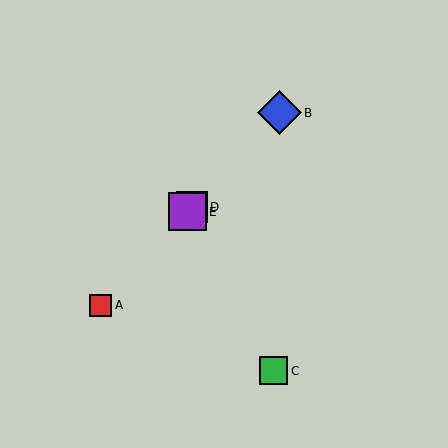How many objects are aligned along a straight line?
4 objects (A, B, D, E) are aligned along a straight line.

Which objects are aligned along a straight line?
Objects A, B, D, E are aligned along a straight line.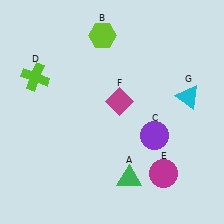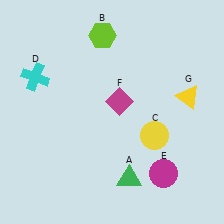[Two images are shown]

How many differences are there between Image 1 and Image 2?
There are 3 differences between the two images.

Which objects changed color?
C changed from purple to yellow. D changed from lime to cyan. G changed from cyan to yellow.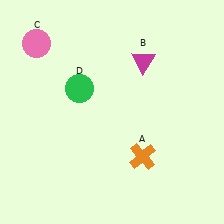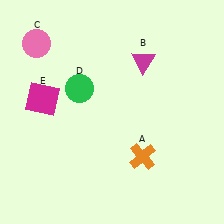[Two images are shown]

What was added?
A magenta square (E) was added in Image 2.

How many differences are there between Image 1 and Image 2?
There is 1 difference between the two images.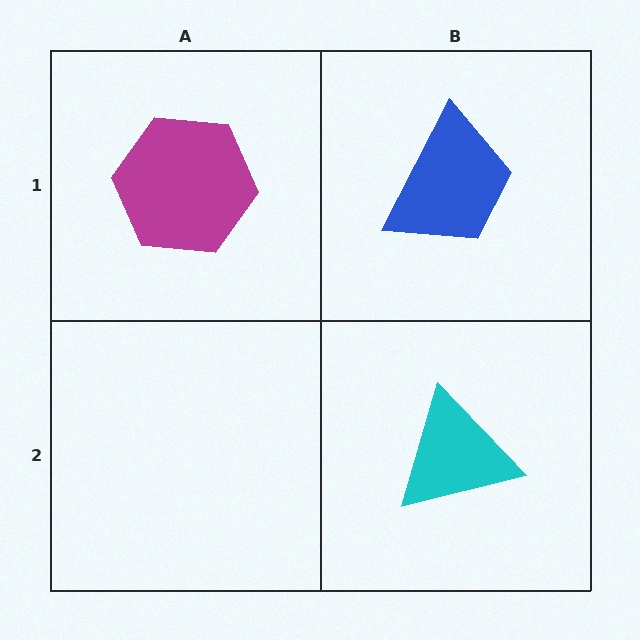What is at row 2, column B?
A cyan triangle.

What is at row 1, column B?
A blue trapezoid.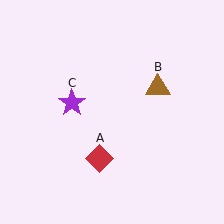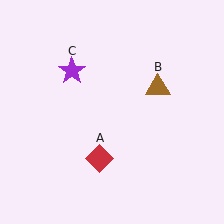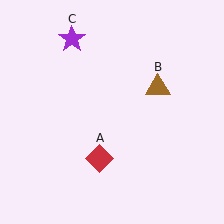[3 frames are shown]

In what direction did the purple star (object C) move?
The purple star (object C) moved up.